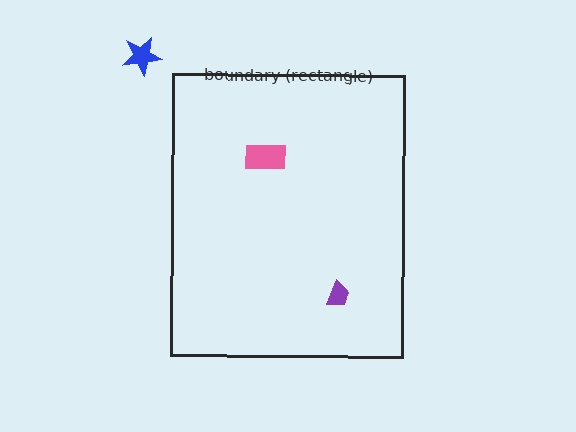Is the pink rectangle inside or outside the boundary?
Inside.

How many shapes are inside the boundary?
2 inside, 1 outside.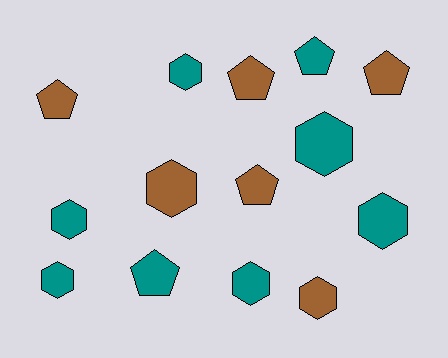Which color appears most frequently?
Teal, with 8 objects.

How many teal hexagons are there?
There are 6 teal hexagons.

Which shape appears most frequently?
Hexagon, with 8 objects.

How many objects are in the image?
There are 14 objects.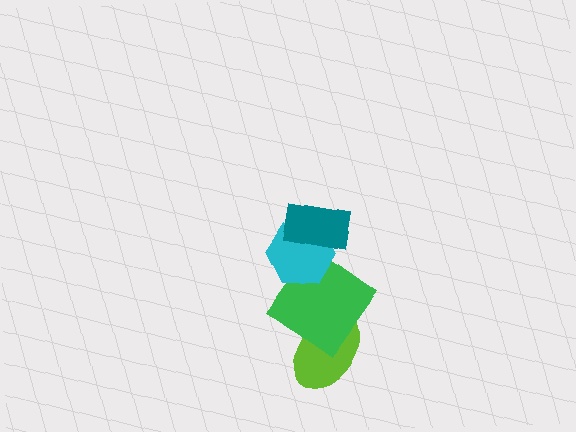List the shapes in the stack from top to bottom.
From top to bottom: the teal rectangle, the cyan hexagon, the green diamond, the lime ellipse.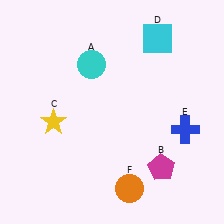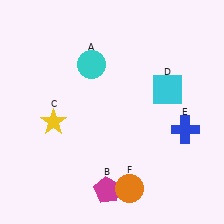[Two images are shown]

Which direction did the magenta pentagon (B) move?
The magenta pentagon (B) moved left.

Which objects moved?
The objects that moved are: the magenta pentagon (B), the cyan square (D).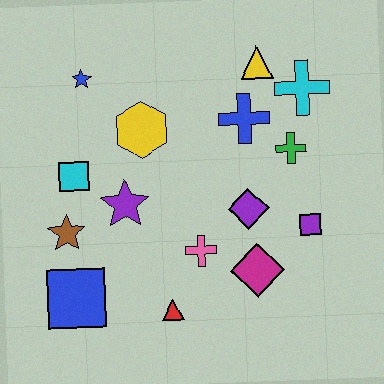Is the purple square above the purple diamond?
No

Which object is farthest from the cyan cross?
The blue square is farthest from the cyan cross.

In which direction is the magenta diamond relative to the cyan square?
The magenta diamond is to the right of the cyan square.